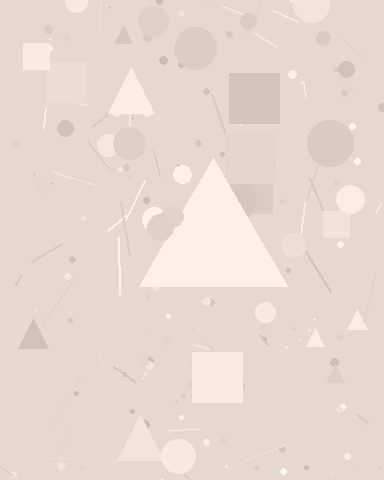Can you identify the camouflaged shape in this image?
The camouflaged shape is a triangle.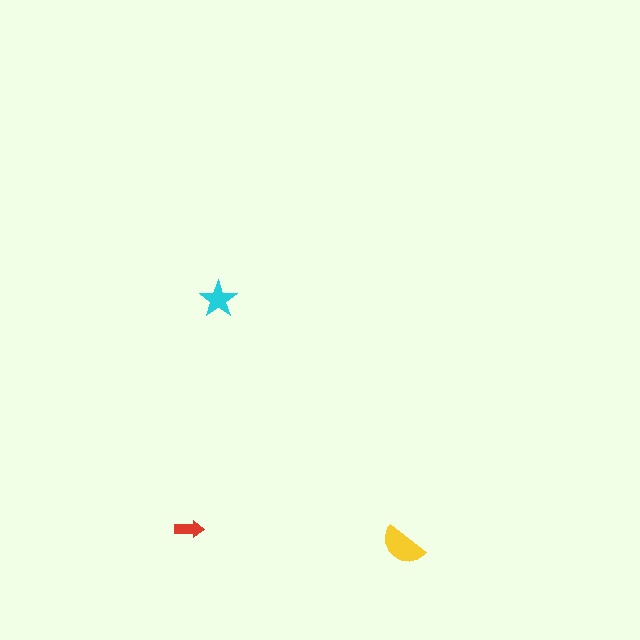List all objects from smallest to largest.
The red arrow, the cyan star, the yellow semicircle.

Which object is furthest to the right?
The yellow semicircle is rightmost.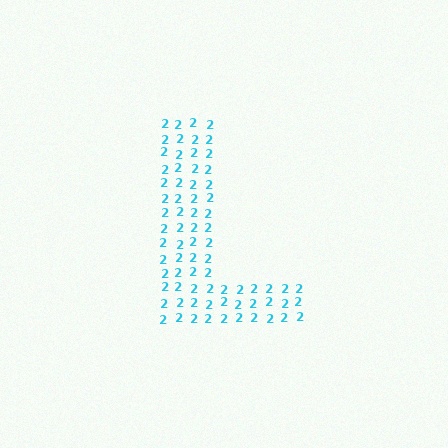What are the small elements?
The small elements are digit 2's.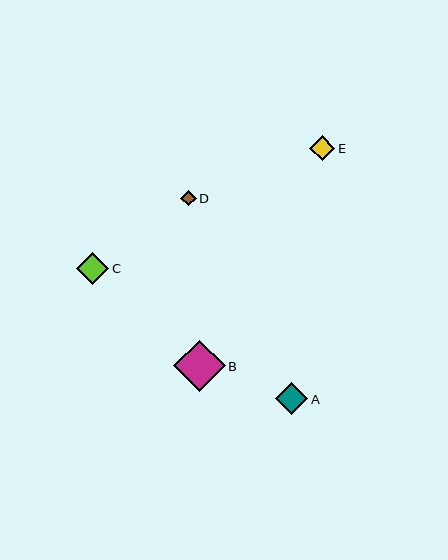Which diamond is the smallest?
Diamond D is the smallest with a size of approximately 15 pixels.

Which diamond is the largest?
Diamond B is the largest with a size of approximately 52 pixels.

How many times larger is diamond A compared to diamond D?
Diamond A is approximately 2.1 times the size of diamond D.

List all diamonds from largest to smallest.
From largest to smallest: B, C, A, E, D.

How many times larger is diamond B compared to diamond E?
Diamond B is approximately 2.1 times the size of diamond E.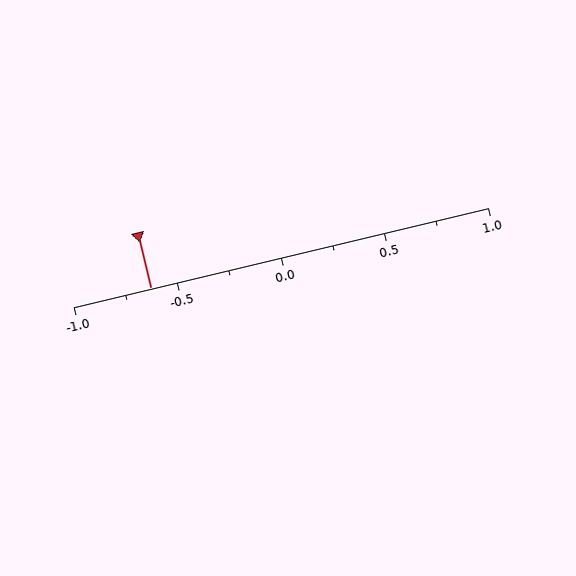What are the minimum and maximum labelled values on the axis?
The axis runs from -1.0 to 1.0.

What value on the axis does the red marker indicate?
The marker indicates approximately -0.62.